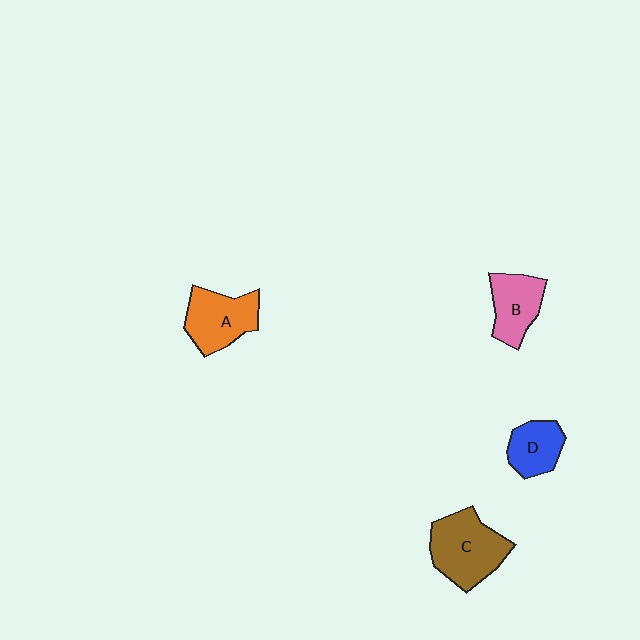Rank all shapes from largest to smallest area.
From largest to smallest: C (brown), A (orange), B (pink), D (blue).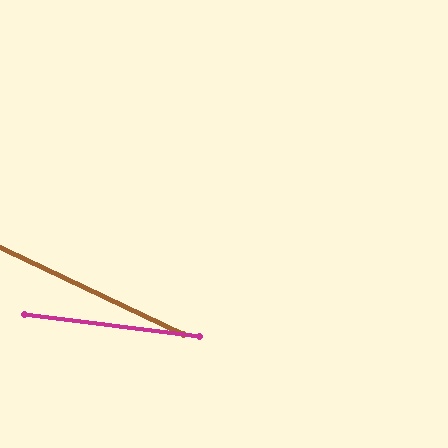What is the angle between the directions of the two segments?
Approximately 18 degrees.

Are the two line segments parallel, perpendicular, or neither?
Neither parallel nor perpendicular — they differ by about 18°.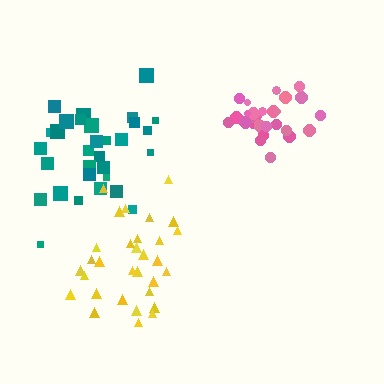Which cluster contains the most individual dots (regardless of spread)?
Pink (32).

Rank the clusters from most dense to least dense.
pink, yellow, teal.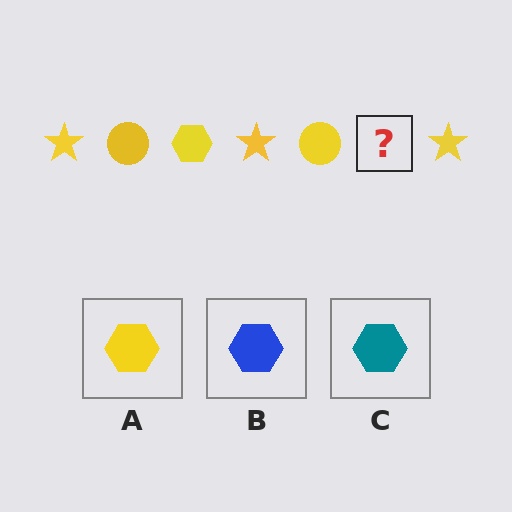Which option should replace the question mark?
Option A.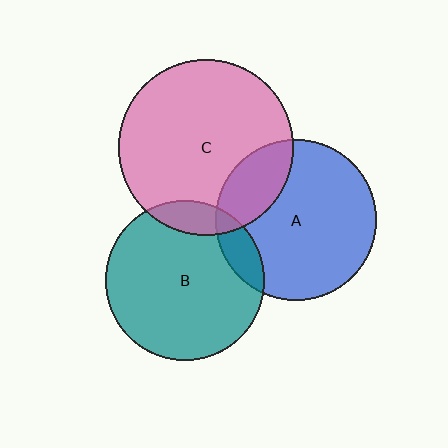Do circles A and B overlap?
Yes.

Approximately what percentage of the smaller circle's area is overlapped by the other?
Approximately 10%.